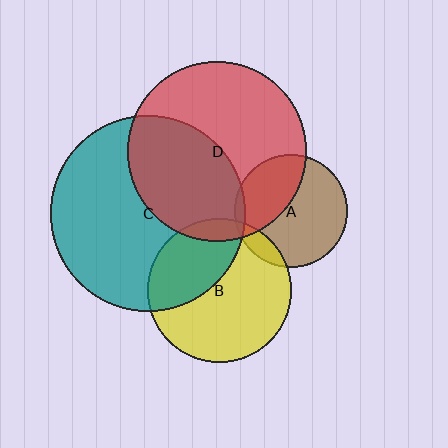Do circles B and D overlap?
Yes.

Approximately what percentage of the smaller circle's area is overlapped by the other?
Approximately 10%.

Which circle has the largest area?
Circle C (teal).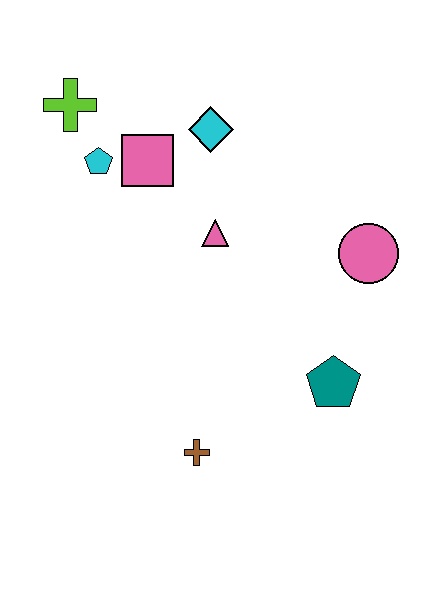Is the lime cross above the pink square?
Yes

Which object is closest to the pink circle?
The teal pentagon is closest to the pink circle.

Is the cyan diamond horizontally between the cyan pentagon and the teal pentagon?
Yes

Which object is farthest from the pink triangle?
The brown cross is farthest from the pink triangle.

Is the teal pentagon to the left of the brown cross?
No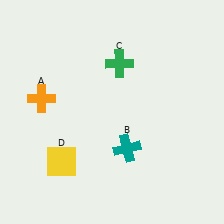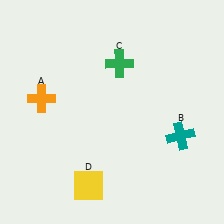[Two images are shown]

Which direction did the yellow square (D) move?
The yellow square (D) moved right.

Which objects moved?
The objects that moved are: the teal cross (B), the yellow square (D).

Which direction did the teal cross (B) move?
The teal cross (B) moved right.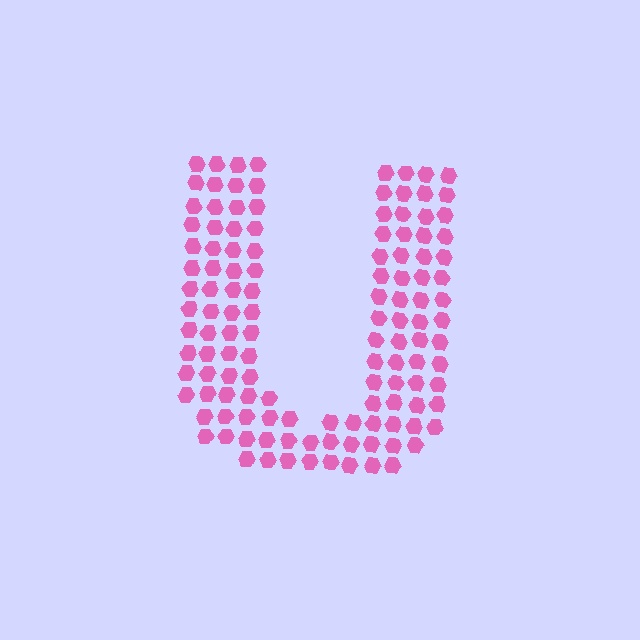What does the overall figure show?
The overall figure shows the letter U.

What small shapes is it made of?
It is made of small hexagons.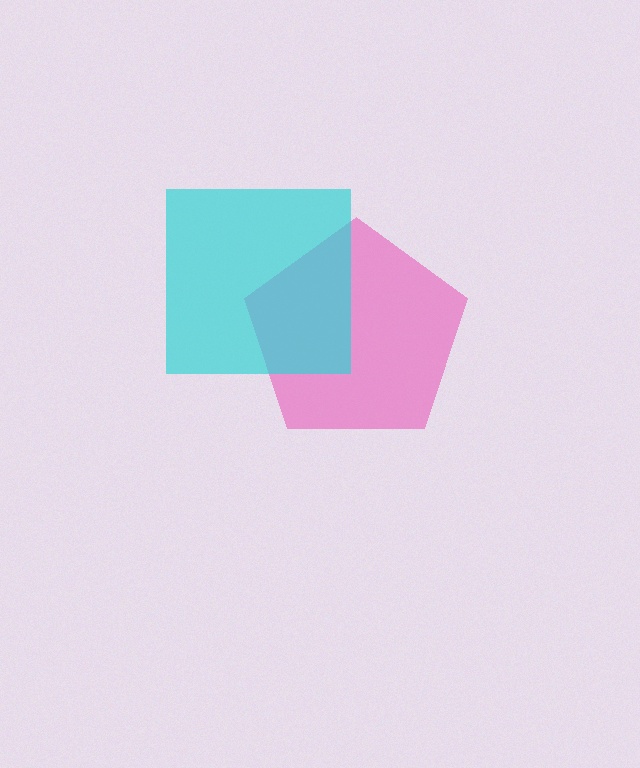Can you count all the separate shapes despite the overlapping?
Yes, there are 2 separate shapes.